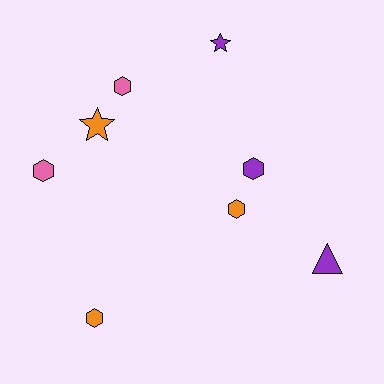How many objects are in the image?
There are 8 objects.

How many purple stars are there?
There is 1 purple star.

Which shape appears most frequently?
Hexagon, with 5 objects.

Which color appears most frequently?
Purple, with 3 objects.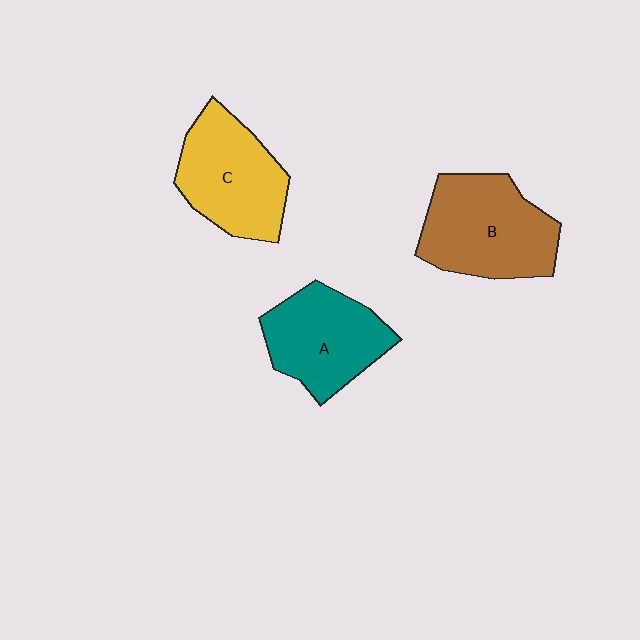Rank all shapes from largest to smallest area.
From largest to smallest: B (brown), C (yellow), A (teal).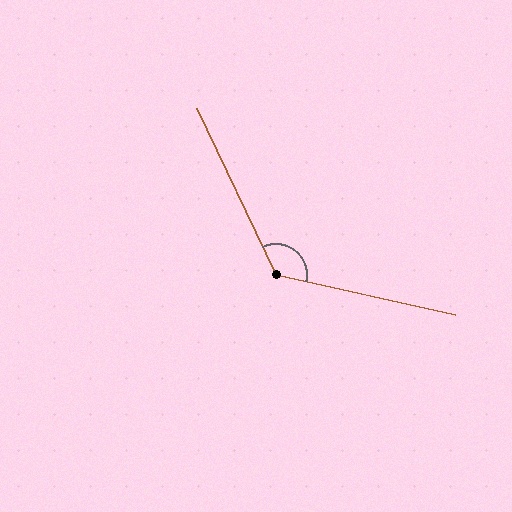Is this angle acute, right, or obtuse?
It is obtuse.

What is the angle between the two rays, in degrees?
Approximately 128 degrees.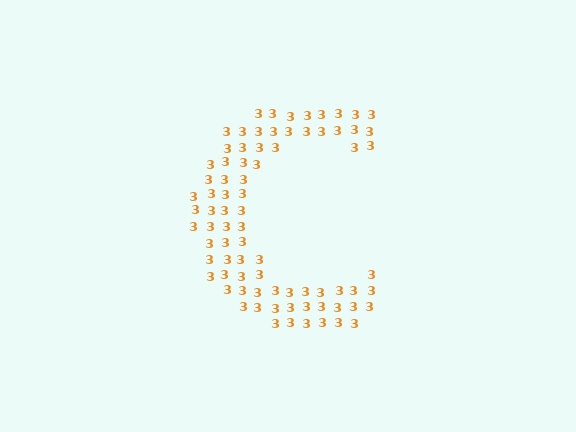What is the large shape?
The large shape is the letter C.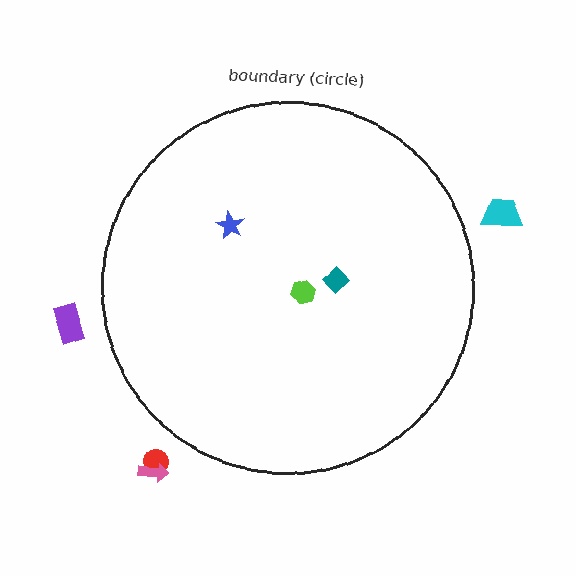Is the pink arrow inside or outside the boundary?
Outside.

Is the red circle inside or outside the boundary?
Outside.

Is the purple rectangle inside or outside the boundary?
Outside.